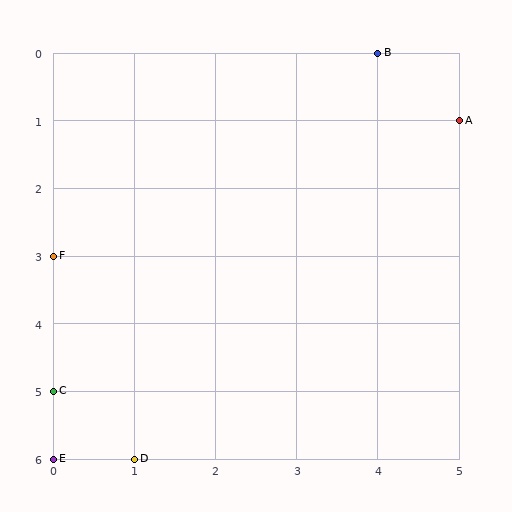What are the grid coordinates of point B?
Point B is at grid coordinates (4, 0).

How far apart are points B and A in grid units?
Points B and A are 1 column and 1 row apart (about 1.4 grid units diagonally).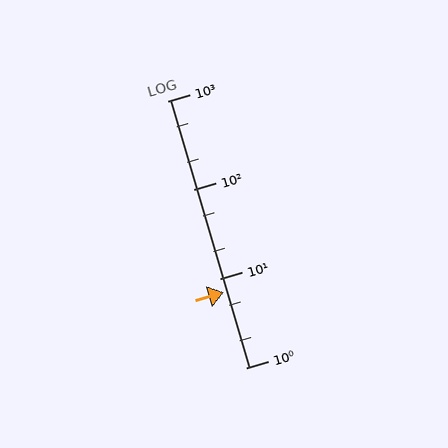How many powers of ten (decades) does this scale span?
The scale spans 3 decades, from 1 to 1000.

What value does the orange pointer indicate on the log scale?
The pointer indicates approximately 7.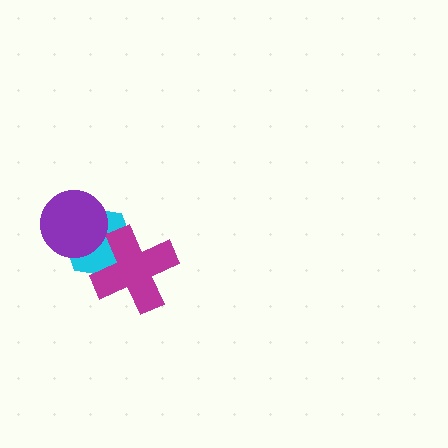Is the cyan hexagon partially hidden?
Yes, it is partially covered by another shape.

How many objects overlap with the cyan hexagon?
2 objects overlap with the cyan hexagon.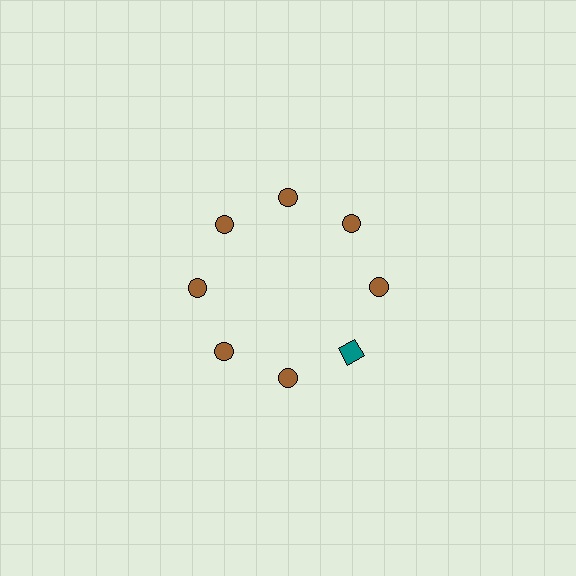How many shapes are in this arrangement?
There are 8 shapes arranged in a ring pattern.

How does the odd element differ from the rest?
It differs in both color (teal instead of brown) and shape (square instead of circle).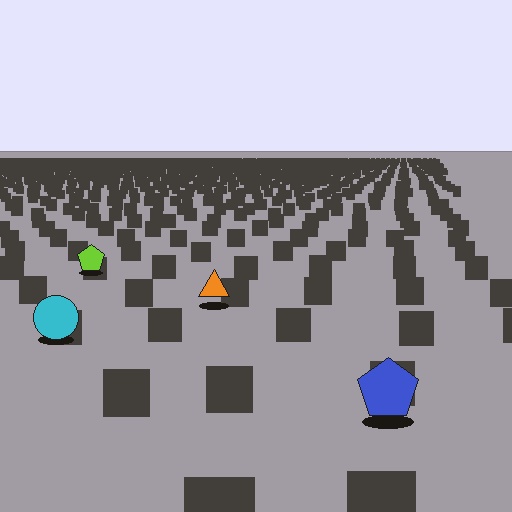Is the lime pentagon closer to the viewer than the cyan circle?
No. The cyan circle is closer — you can tell from the texture gradient: the ground texture is coarser near it.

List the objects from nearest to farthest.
From nearest to farthest: the blue pentagon, the cyan circle, the orange triangle, the lime pentagon.